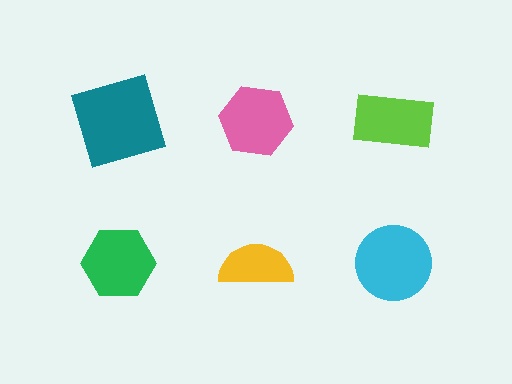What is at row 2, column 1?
A green hexagon.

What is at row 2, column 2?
A yellow semicircle.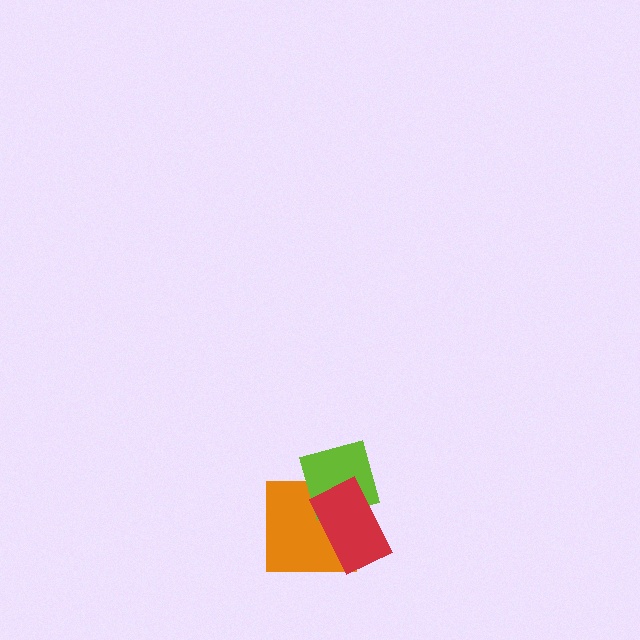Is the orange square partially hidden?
Yes, it is partially covered by another shape.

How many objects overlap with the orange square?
2 objects overlap with the orange square.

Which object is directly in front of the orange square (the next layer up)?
The lime diamond is directly in front of the orange square.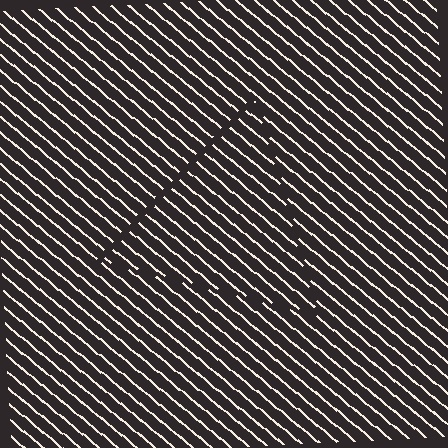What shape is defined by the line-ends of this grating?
An illusory triangle. The interior of the shape contains the same grating, shifted by half a period — the contour is defined by the phase discontinuity where line-ends from the inner and outer gratings abut.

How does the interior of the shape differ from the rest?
The interior of the shape contains the same grating, shifted by half a period — the contour is defined by the phase discontinuity where line-ends from the inner and outer gratings abut.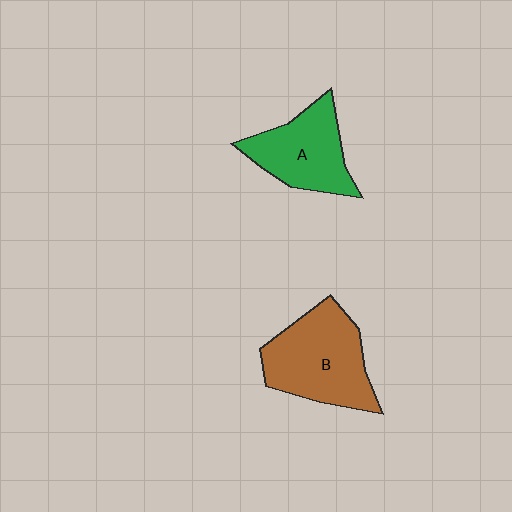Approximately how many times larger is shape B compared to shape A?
Approximately 1.3 times.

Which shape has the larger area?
Shape B (brown).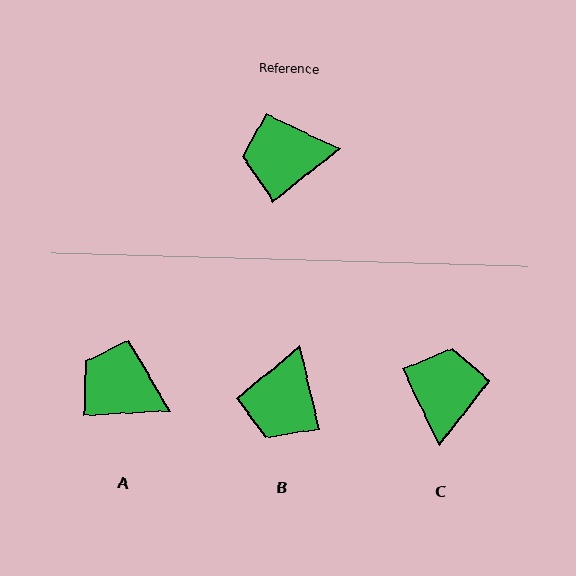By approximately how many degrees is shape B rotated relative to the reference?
Approximately 65 degrees counter-clockwise.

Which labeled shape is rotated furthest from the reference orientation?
C, about 103 degrees away.